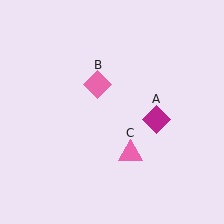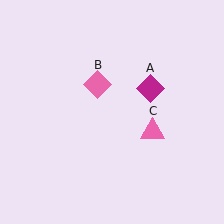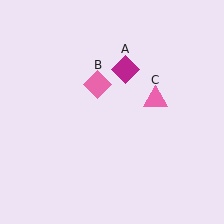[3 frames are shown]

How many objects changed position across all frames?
2 objects changed position: magenta diamond (object A), pink triangle (object C).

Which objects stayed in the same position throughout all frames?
Pink diamond (object B) remained stationary.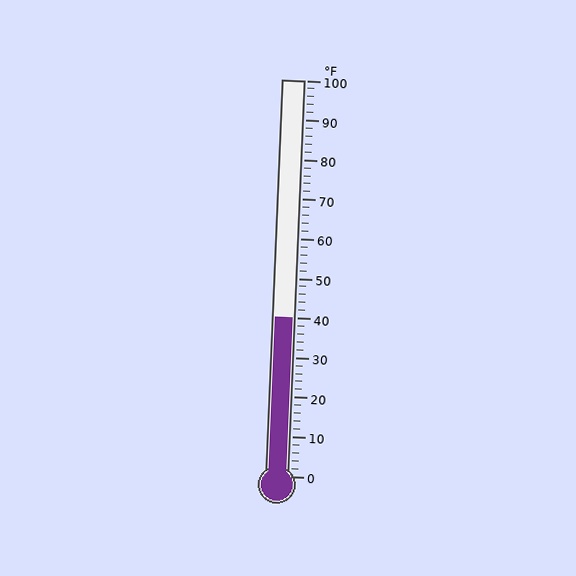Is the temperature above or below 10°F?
The temperature is above 10°F.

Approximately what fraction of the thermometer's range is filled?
The thermometer is filled to approximately 40% of its range.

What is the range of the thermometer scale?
The thermometer scale ranges from 0°F to 100°F.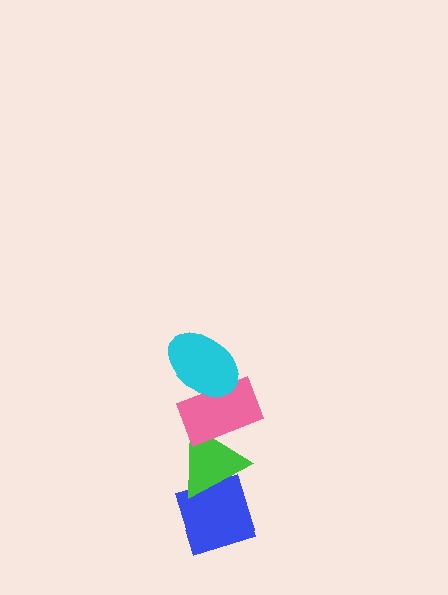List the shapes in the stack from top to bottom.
From top to bottom: the cyan ellipse, the pink rectangle, the green triangle, the blue diamond.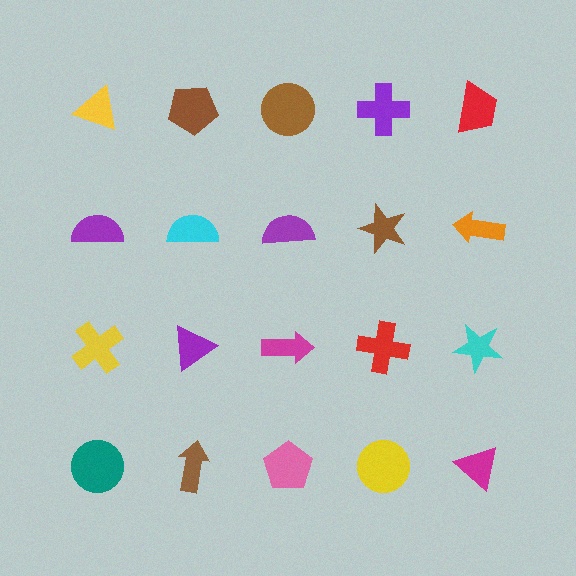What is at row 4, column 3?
A pink pentagon.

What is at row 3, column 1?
A yellow cross.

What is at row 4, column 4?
A yellow circle.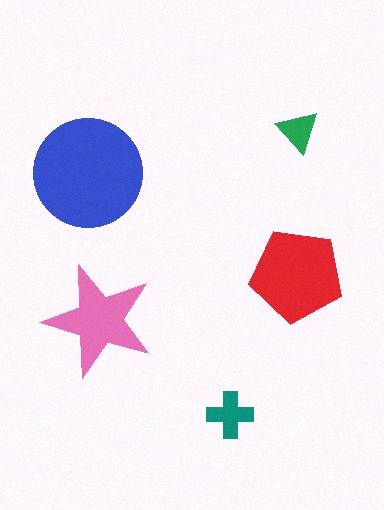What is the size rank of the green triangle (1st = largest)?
5th.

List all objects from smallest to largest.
The green triangle, the teal cross, the pink star, the red pentagon, the blue circle.